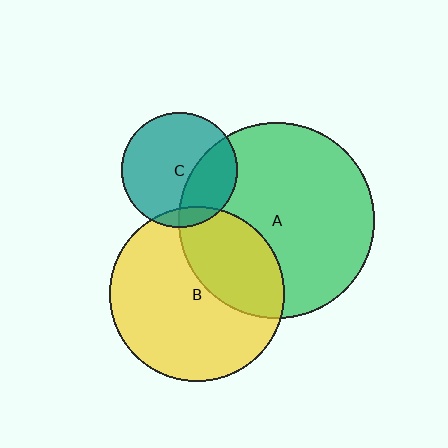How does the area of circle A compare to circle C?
Approximately 2.9 times.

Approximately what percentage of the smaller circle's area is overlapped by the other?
Approximately 10%.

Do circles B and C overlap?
Yes.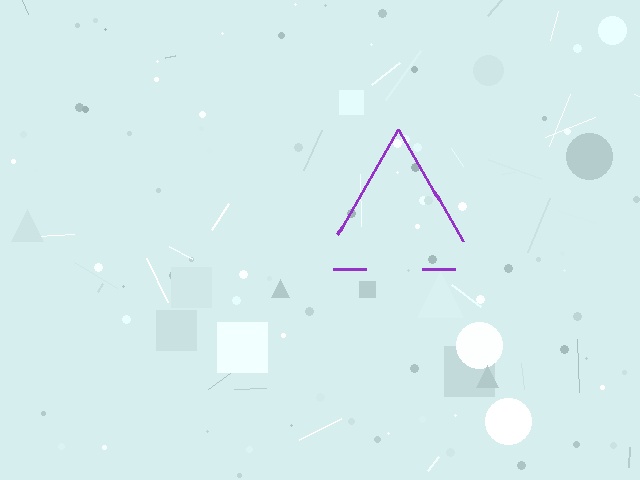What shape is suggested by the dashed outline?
The dashed outline suggests a triangle.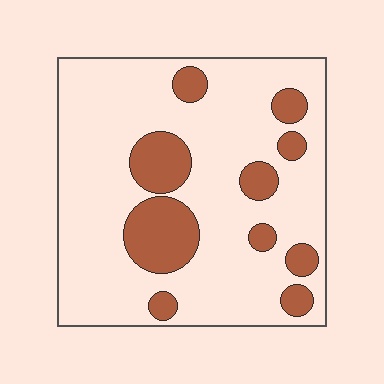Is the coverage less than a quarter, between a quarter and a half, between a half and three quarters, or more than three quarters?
Less than a quarter.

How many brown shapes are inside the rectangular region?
10.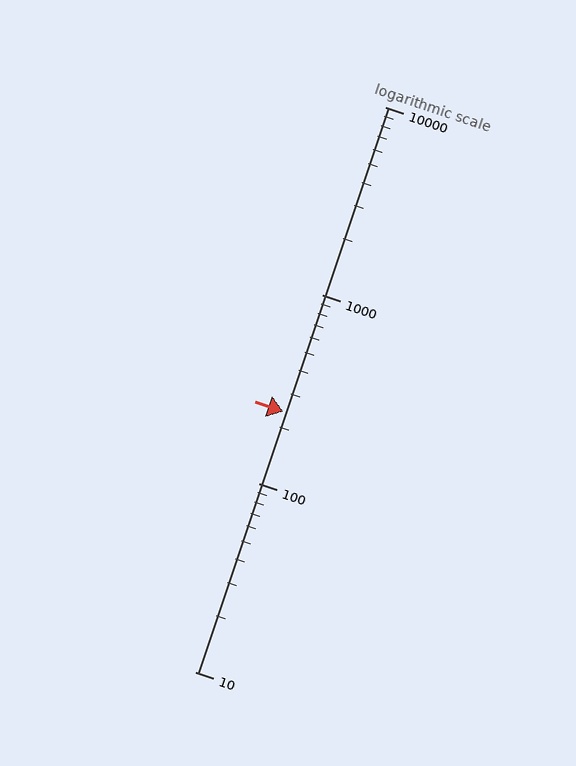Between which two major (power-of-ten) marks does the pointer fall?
The pointer is between 100 and 1000.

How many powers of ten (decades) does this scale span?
The scale spans 3 decades, from 10 to 10000.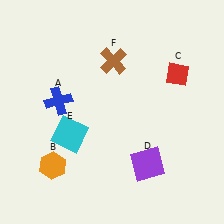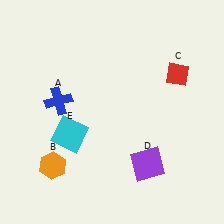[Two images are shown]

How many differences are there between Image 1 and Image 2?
There is 1 difference between the two images.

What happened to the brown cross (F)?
The brown cross (F) was removed in Image 2. It was in the top-right area of Image 1.